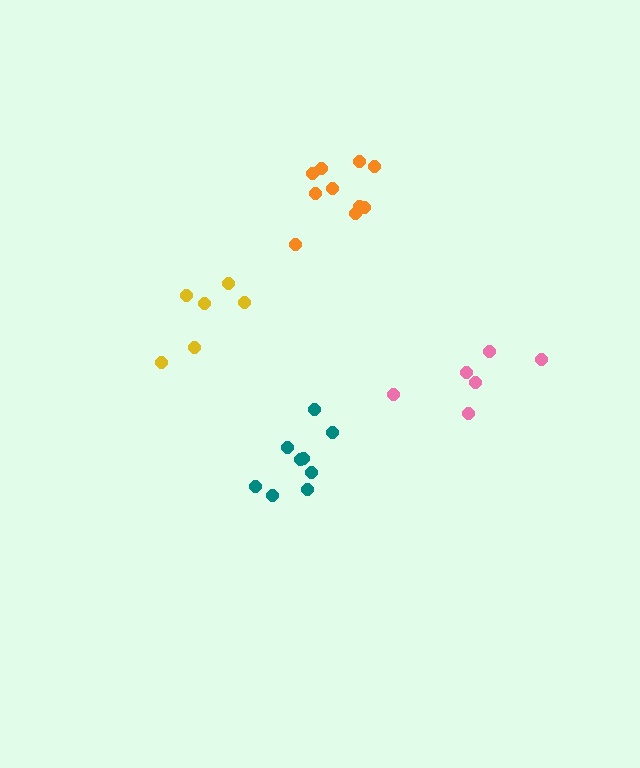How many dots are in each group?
Group 1: 6 dots, Group 2: 10 dots, Group 3: 6 dots, Group 4: 9 dots (31 total).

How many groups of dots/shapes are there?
There are 4 groups.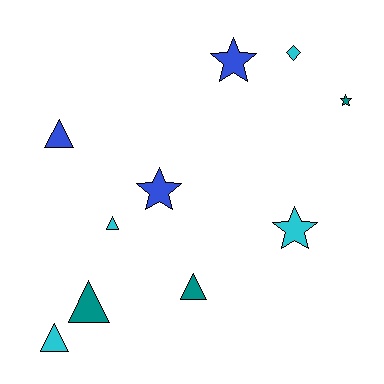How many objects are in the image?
There are 10 objects.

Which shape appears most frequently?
Triangle, with 5 objects.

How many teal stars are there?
There is 1 teal star.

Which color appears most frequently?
Cyan, with 4 objects.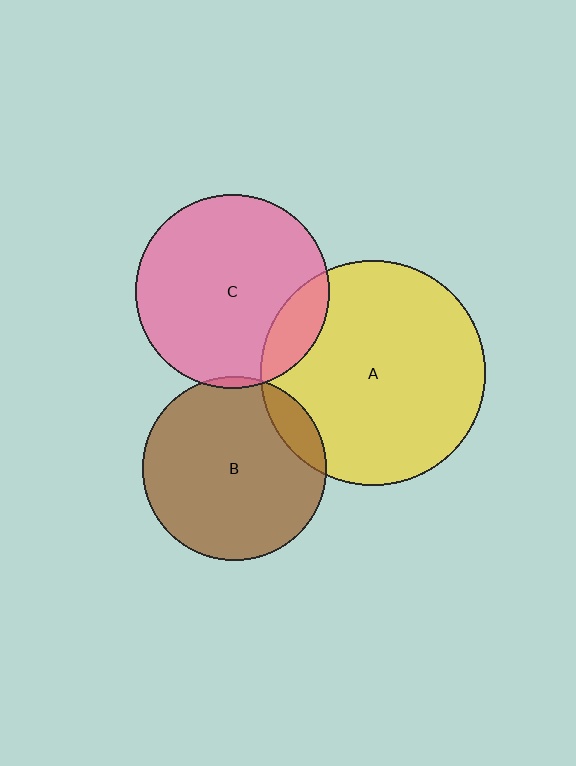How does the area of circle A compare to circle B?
Approximately 1.5 times.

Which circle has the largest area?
Circle A (yellow).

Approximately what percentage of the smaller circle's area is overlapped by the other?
Approximately 5%.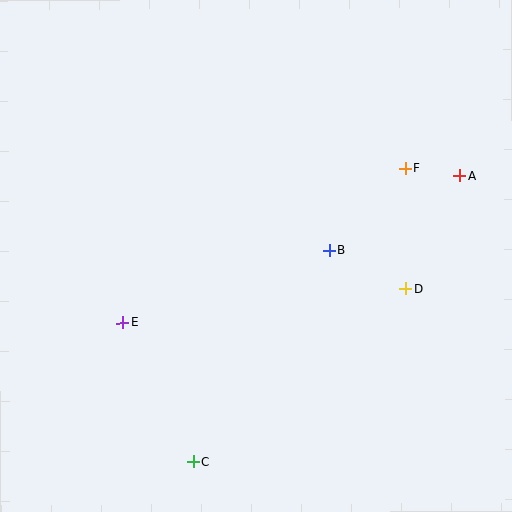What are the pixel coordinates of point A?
Point A is at (459, 176).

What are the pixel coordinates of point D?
Point D is at (406, 289).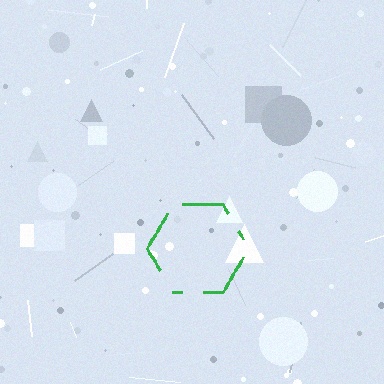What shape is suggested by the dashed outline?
The dashed outline suggests a hexagon.